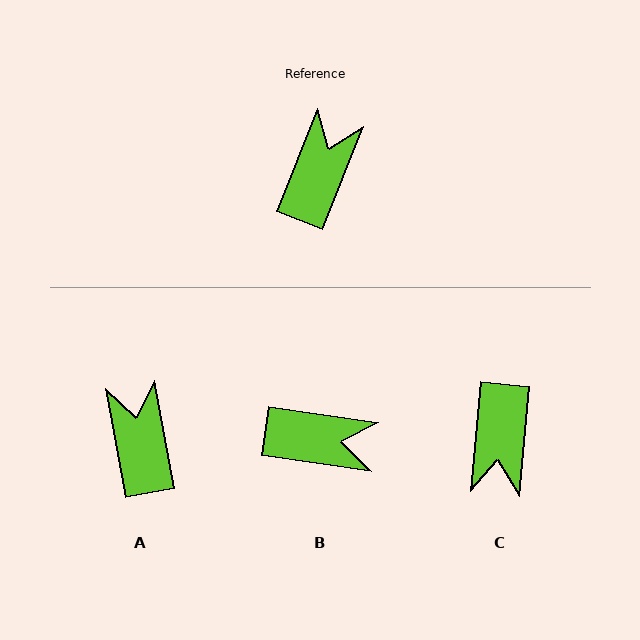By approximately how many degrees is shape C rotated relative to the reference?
Approximately 164 degrees clockwise.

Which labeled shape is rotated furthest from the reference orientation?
C, about 164 degrees away.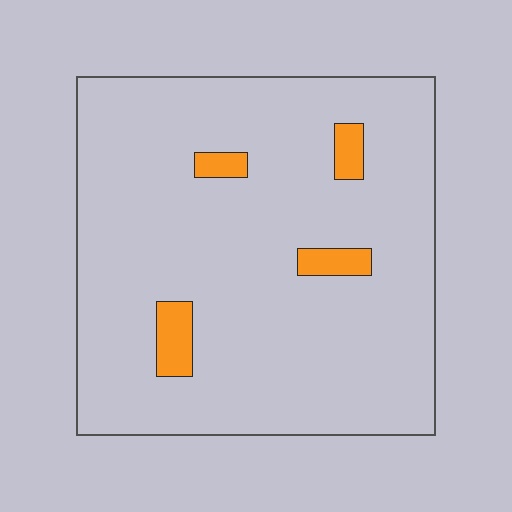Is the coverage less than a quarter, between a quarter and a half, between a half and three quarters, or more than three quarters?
Less than a quarter.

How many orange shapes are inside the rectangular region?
4.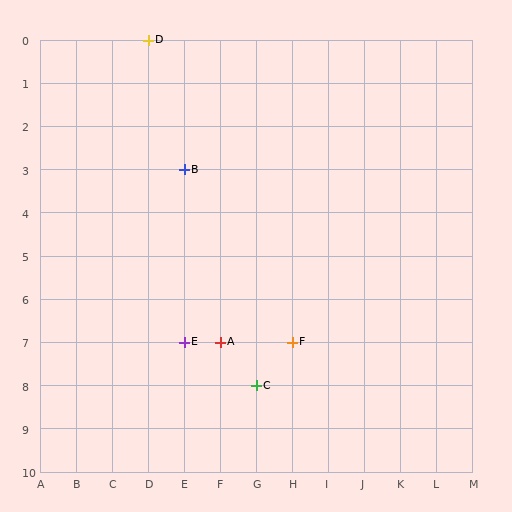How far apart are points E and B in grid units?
Points E and B are 4 rows apart.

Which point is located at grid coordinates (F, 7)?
Point A is at (F, 7).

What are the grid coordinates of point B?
Point B is at grid coordinates (E, 3).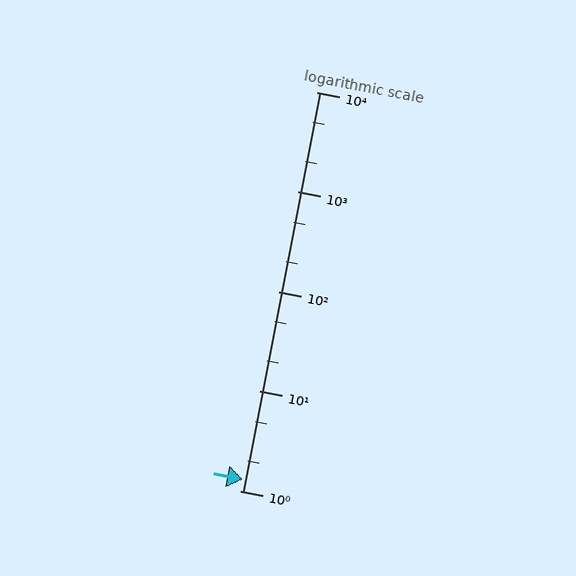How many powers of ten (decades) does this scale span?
The scale spans 4 decades, from 1 to 10000.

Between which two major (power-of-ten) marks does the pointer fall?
The pointer is between 1 and 10.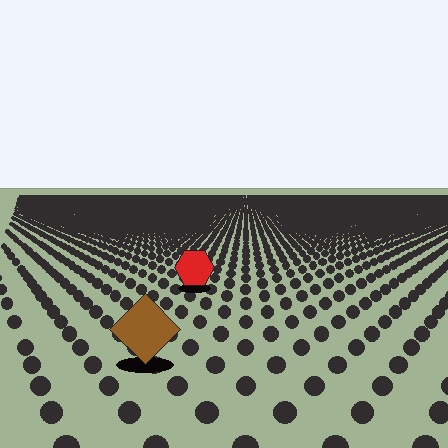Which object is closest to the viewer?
The brown diamond is closest. The texture marks near it are larger and more spread out.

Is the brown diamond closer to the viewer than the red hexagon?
Yes. The brown diamond is closer — you can tell from the texture gradient: the ground texture is coarser near it.